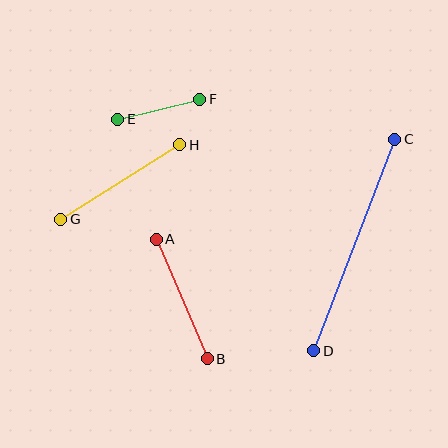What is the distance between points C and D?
The distance is approximately 227 pixels.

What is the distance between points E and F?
The distance is approximately 84 pixels.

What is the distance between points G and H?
The distance is approximately 141 pixels.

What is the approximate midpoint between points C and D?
The midpoint is at approximately (354, 245) pixels.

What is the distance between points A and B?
The distance is approximately 130 pixels.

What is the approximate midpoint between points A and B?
The midpoint is at approximately (182, 299) pixels.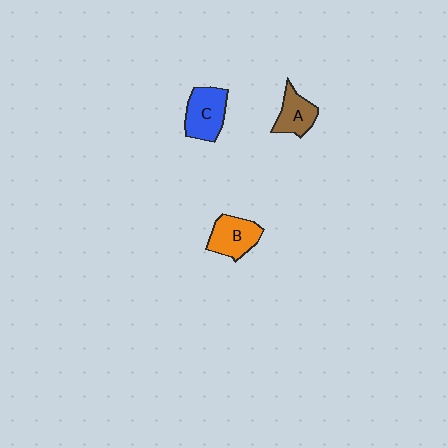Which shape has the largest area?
Shape C (blue).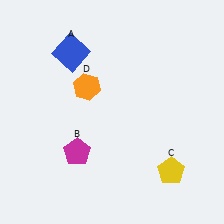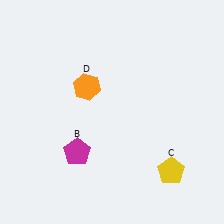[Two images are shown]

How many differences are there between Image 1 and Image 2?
There is 1 difference between the two images.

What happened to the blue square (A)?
The blue square (A) was removed in Image 2. It was in the top-left area of Image 1.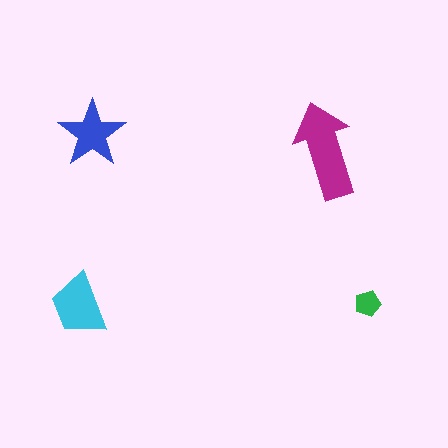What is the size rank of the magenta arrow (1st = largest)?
1st.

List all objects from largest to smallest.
The magenta arrow, the cyan trapezoid, the blue star, the green pentagon.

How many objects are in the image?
There are 4 objects in the image.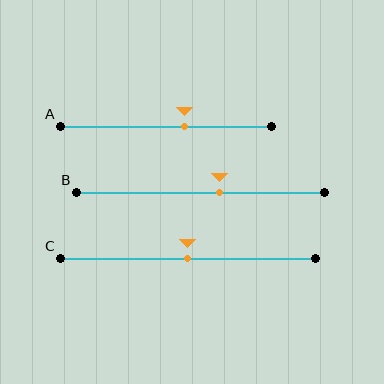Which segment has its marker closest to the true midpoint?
Segment C has its marker closest to the true midpoint.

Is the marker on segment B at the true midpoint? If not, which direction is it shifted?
No, the marker on segment B is shifted to the right by about 8% of the segment length.